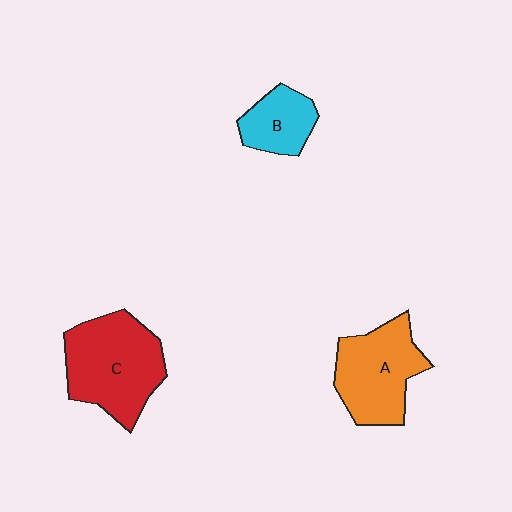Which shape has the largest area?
Shape C (red).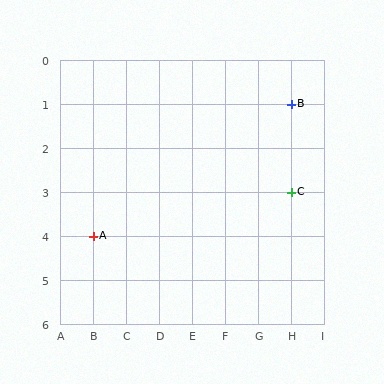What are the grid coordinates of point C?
Point C is at grid coordinates (H, 3).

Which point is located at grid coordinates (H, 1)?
Point B is at (H, 1).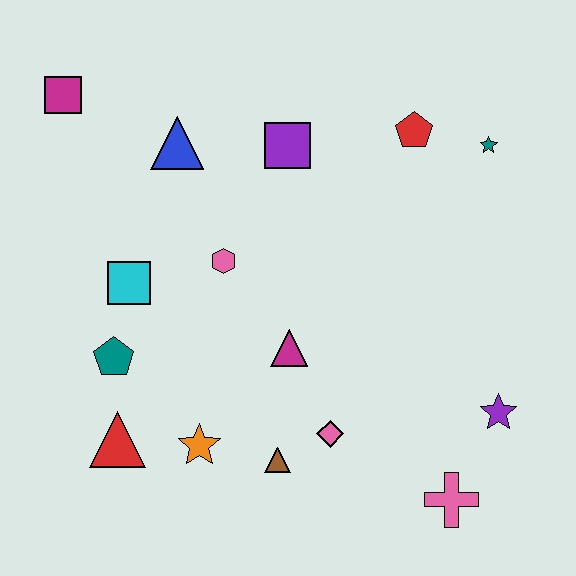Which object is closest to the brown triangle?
The pink diamond is closest to the brown triangle.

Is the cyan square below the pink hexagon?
Yes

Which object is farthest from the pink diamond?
The magenta square is farthest from the pink diamond.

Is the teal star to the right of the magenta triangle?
Yes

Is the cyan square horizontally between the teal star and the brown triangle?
No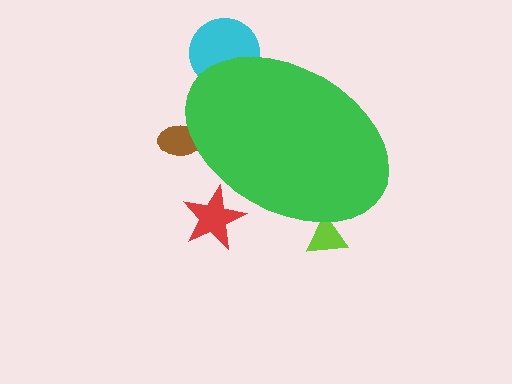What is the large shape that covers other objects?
A green ellipse.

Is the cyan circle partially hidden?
Yes, the cyan circle is partially hidden behind the green ellipse.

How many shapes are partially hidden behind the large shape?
4 shapes are partially hidden.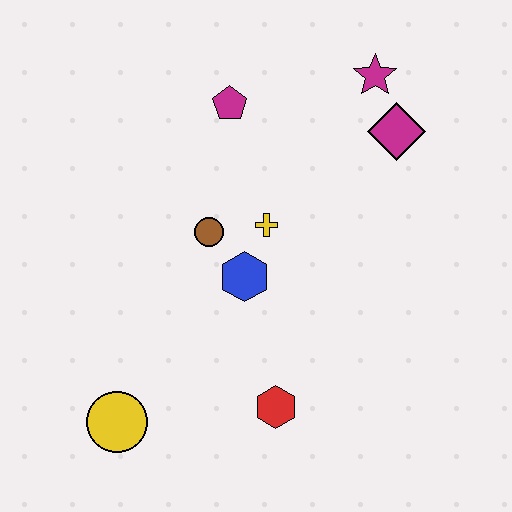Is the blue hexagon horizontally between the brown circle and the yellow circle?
No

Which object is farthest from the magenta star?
The yellow circle is farthest from the magenta star.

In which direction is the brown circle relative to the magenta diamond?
The brown circle is to the left of the magenta diamond.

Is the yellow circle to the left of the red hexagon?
Yes